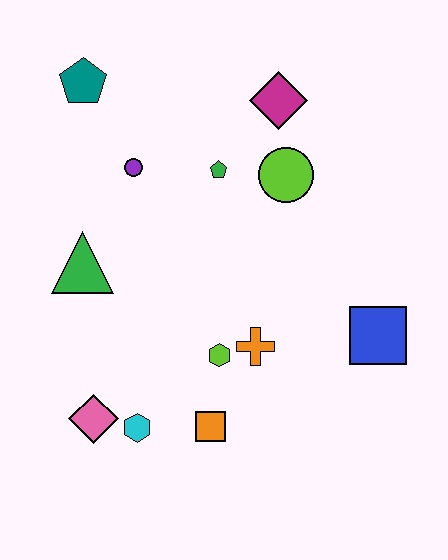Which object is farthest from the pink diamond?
The magenta diamond is farthest from the pink diamond.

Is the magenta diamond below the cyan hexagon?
No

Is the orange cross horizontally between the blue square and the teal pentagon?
Yes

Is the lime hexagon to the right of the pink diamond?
Yes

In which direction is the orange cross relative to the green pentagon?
The orange cross is below the green pentagon.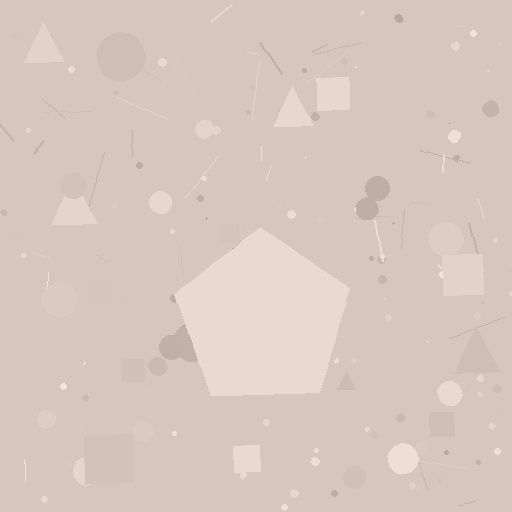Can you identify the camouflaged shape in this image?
The camouflaged shape is a pentagon.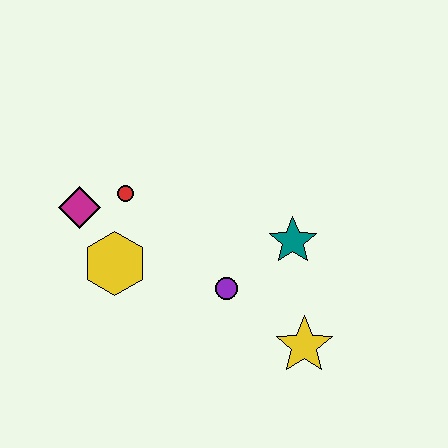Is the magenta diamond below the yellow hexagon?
No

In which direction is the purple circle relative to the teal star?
The purple circle is to the left of the teal star.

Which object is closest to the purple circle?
The teal star is closest to the purple circle.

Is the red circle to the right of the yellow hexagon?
Yes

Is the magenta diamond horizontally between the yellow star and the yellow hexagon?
No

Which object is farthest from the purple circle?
The magenta diamond is farthest from the purple circle.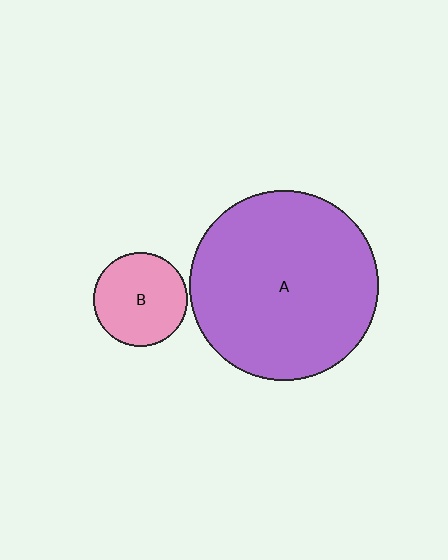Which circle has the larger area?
Circle A (purple).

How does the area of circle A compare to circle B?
Approximately 4.1 times.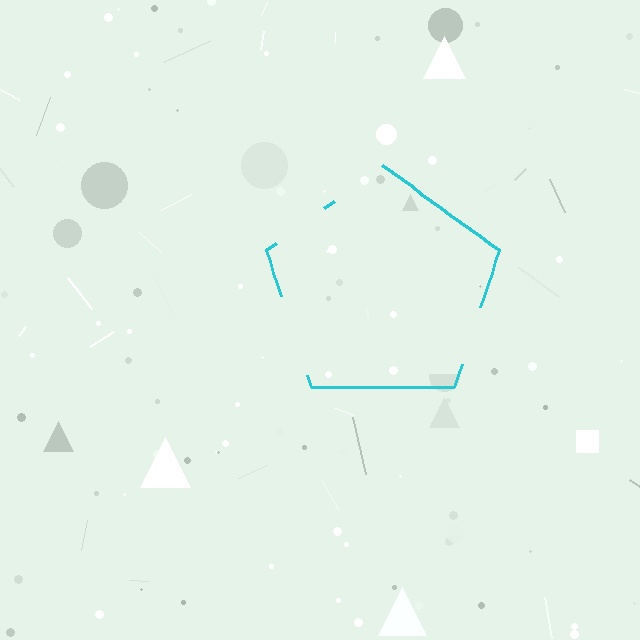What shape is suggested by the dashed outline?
The dashed outline suggests a pentagon.